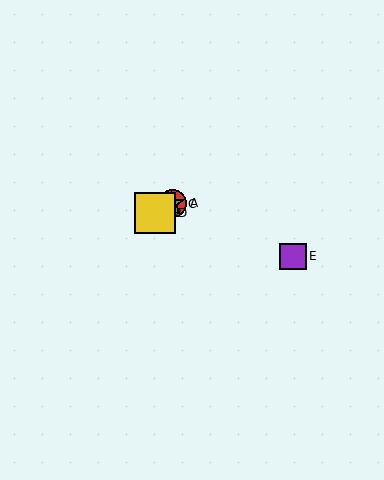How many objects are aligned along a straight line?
4 objects (A, B, C, D) are aligned along a straight line.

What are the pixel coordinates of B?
Object B is at (155, 213).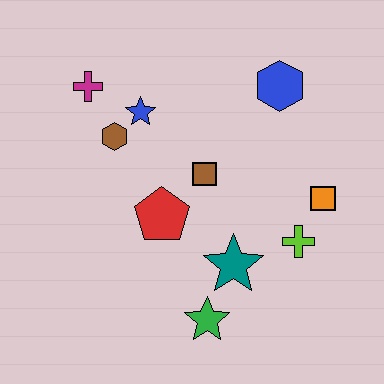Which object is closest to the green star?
The teal star is closest to the green star.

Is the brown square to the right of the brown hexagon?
Yes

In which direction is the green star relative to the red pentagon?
The green star is below the red pentagon.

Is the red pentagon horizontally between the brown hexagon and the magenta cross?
No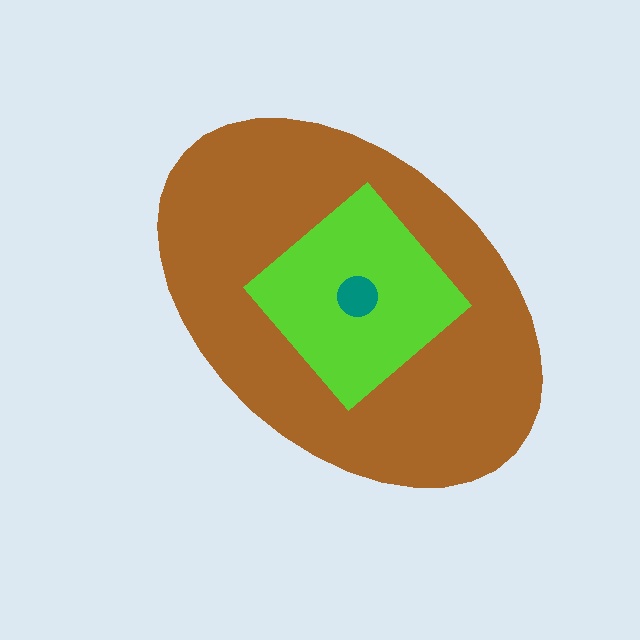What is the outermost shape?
The brown ellipse.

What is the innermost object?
The teal circle.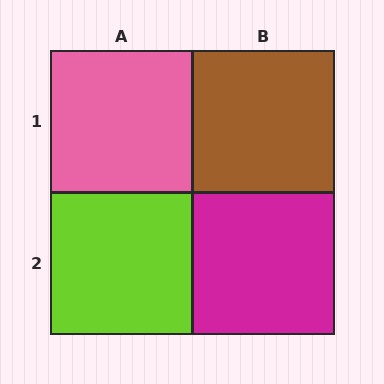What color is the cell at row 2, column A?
Lime.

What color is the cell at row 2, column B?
Magenta.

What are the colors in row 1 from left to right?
Pink, brown.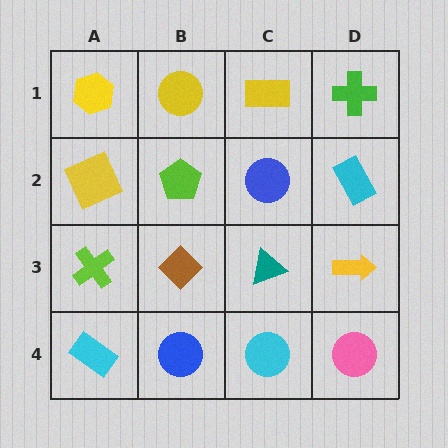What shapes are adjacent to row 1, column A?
A yellow square (row 2, column A), a yellow circle (row 1, column B).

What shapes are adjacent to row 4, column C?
A teal triangle (row 3, column C), a blue circle (row 4, column B), a pink circle (row 4, column D).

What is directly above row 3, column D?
A cyan rectangle.